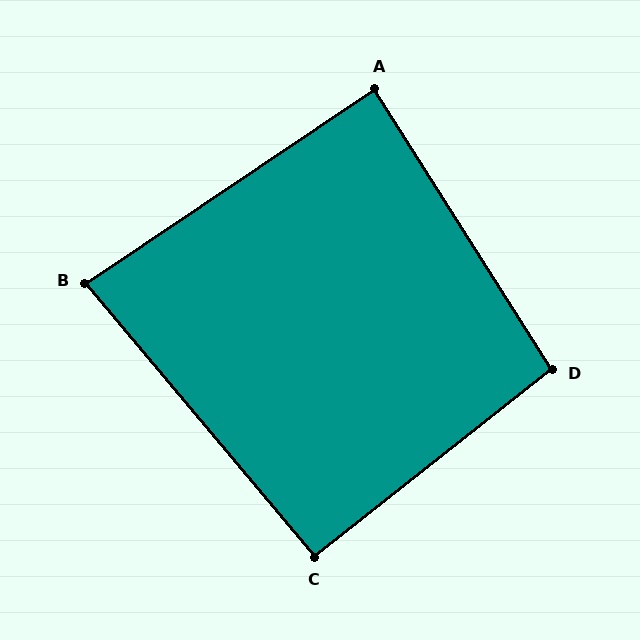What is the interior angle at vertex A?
Approximately 88 degrees (approximately right).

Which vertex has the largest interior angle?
D, at approximately 96 degrees.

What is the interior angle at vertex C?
Approximately 92 degrees (approximately right).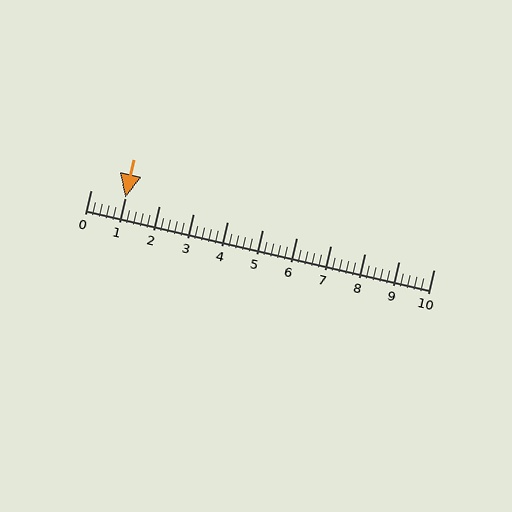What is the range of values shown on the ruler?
The ruler shows values from 0 to 10.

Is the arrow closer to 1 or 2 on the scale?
The arrow is closer to 1.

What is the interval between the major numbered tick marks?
The major tick marks are spaced 1 units apart.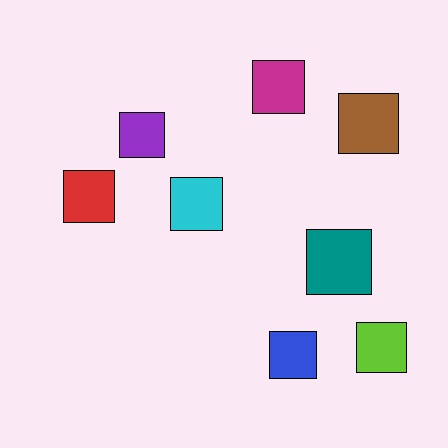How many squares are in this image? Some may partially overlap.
There are 8 squares.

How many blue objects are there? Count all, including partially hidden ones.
There is 1 blue object.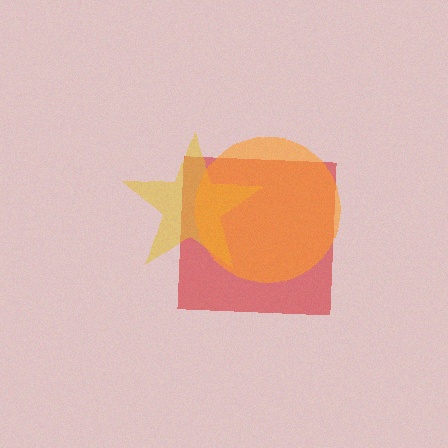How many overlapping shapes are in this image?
There are 3 overlapping shapes in the image.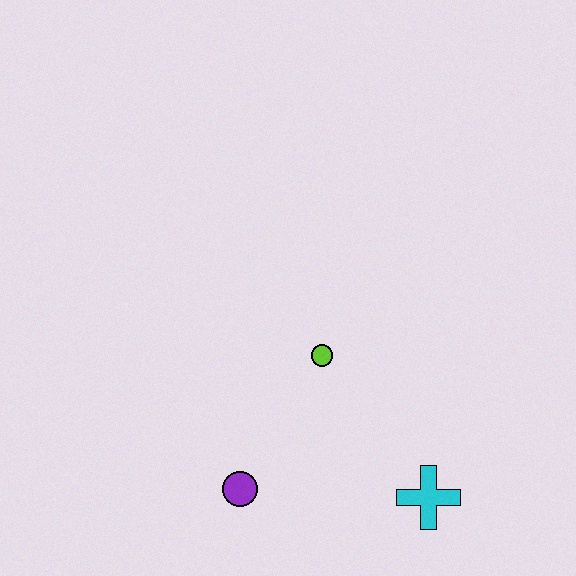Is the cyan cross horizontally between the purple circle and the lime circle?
No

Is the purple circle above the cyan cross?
Yes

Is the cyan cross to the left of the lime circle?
No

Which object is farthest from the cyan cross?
The purple circle is farthest from the cyan cross.